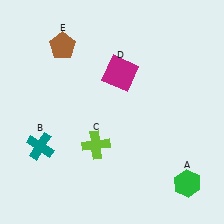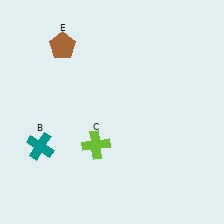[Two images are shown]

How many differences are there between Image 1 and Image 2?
There are 2 differences between the two images.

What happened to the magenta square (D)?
The magenta square (D) was removed in Image 2. It was in the top-right area of Image 1.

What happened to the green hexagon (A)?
The green hexagon (A) was removed in Image 2. It was in the bottom-right area of Image 1.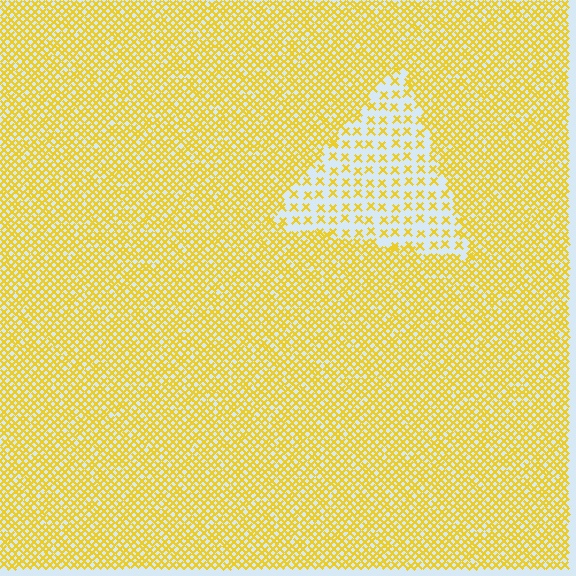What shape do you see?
I see a triangle.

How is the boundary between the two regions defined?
The boundary is defined by a change in element density (approximately 2.7x ratio). All elements are the same color, size, and shape.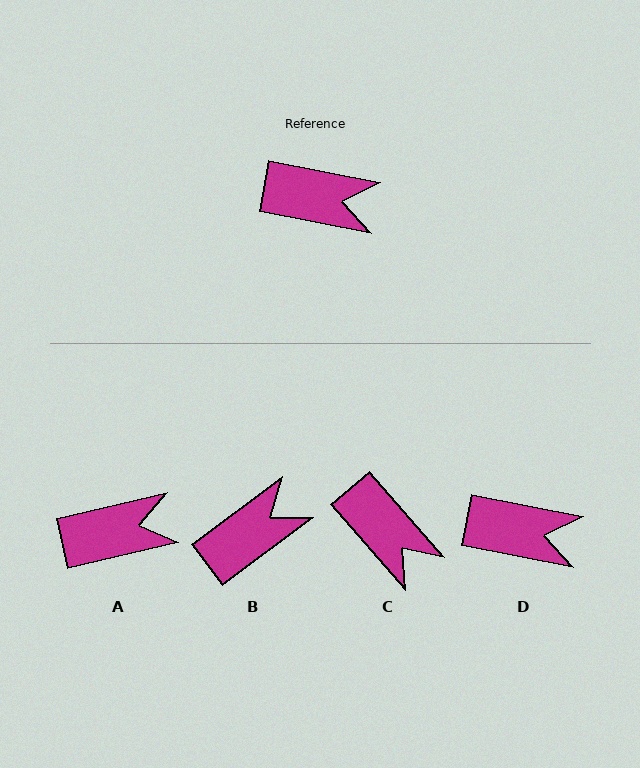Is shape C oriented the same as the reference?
No, it is off by about 38 degrees.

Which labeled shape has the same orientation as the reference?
D.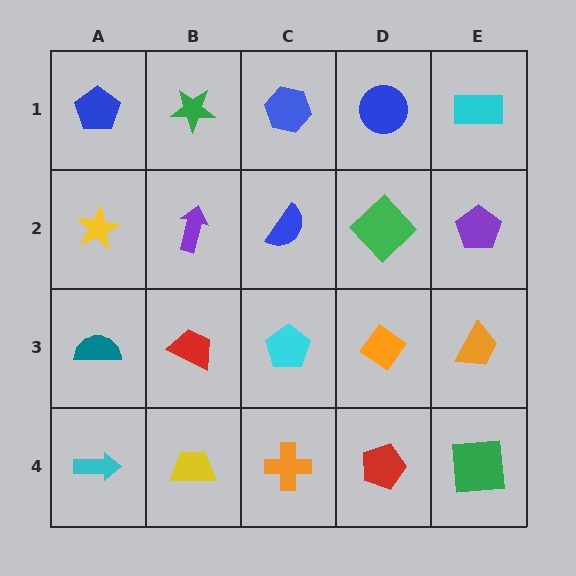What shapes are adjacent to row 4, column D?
An orange diamond (row 3, column D), an orange cross (row 4, column C), a green square (row 4, column E).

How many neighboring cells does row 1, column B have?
3.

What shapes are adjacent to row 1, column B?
A purple arrow (row 2, column B), a blue pentagon (row 1, column A), a blue hexagon (row 1, column C).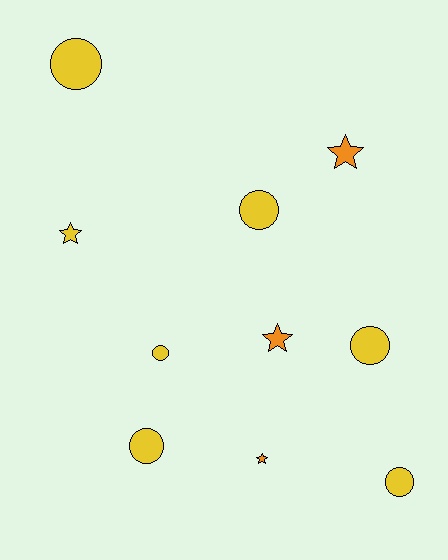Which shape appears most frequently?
Circle, with 6 objects.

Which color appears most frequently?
Yellow, with 7 objects.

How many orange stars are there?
There are 3 orange stars.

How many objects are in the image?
There are 10 objects.